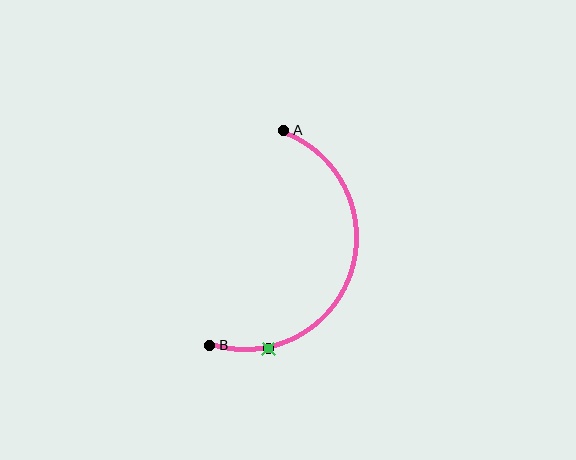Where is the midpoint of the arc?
The arc midpoint is the point on the curve farthest from the straight line joining A and B. It sits to the right of that line.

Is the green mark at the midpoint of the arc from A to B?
No. The green mark lies on the arc but is closer to endpoint B. The arc midpoint would be at the point on the curve equidistant along the arc from both A and B.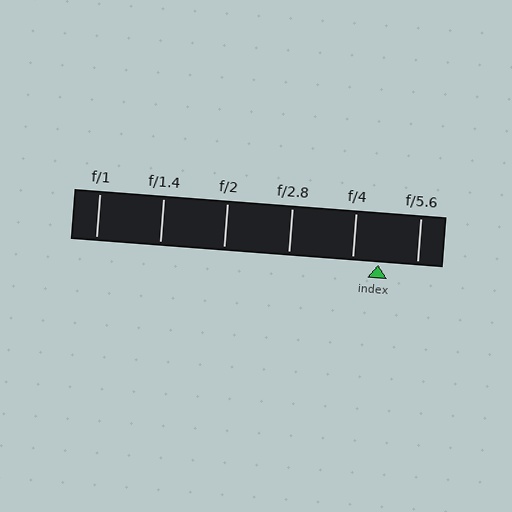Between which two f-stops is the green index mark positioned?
The index mark is between f/4 and f/5.6.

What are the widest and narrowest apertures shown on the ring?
The widest aperture shown is f/1 and the narrowest is f/5.6.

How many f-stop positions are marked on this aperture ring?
There are 6 f-stop positions marked.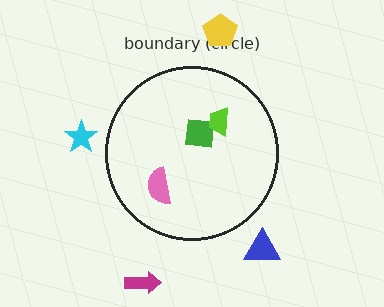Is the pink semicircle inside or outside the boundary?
Inside.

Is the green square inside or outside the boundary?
Inside.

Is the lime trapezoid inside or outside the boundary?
Inside.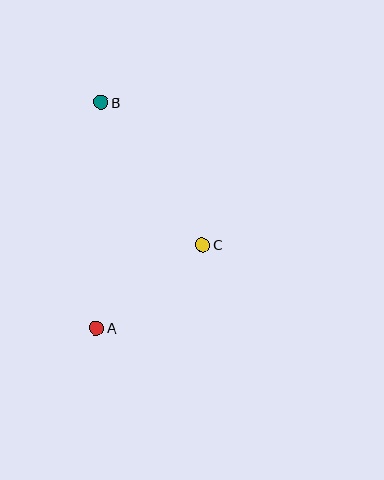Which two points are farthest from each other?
Points A and B are farthest from each other.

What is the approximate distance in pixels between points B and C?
The distance between B and C is approximately 175 pixels.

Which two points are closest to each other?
Points A and C are closest to each other.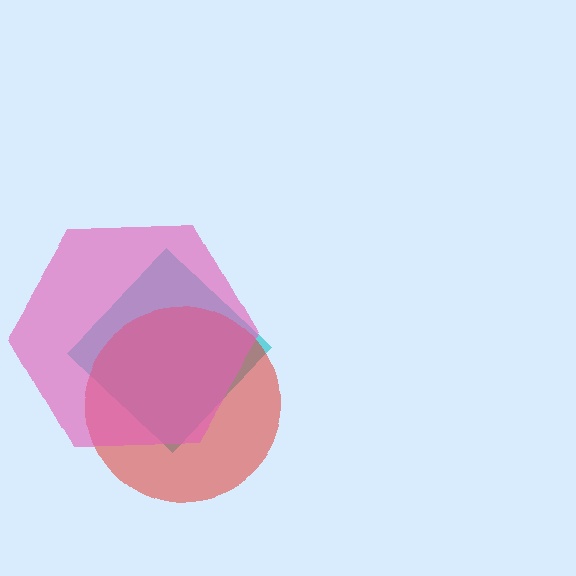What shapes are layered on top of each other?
The layered shapes are: a cyan diamond, a red circle, a pink hexagon.